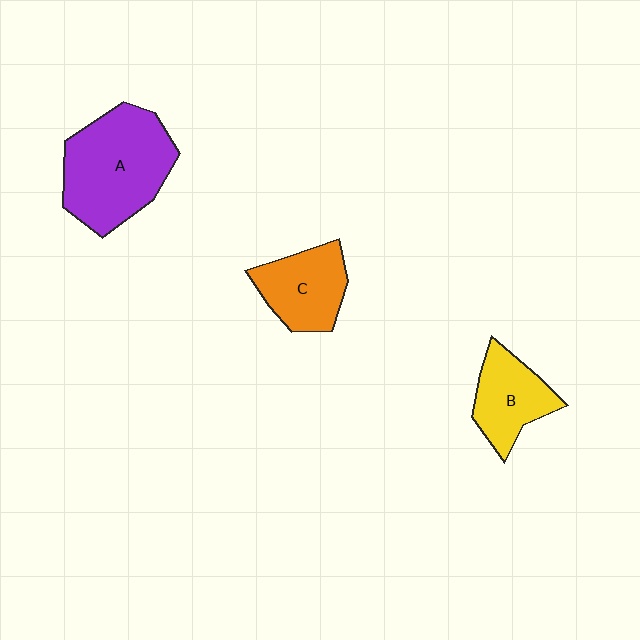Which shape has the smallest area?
Shape B (yellow).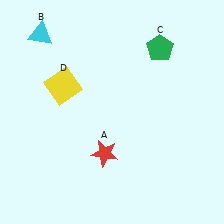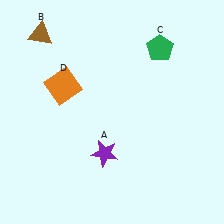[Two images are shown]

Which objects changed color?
A changed from red to purple. B changed from cyan to brown. D changed from yellow to orange.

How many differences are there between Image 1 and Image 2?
There are 3 differences between the two images.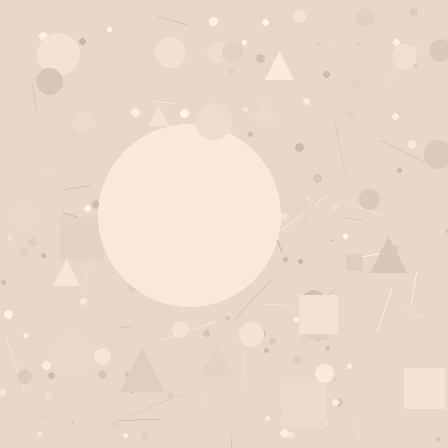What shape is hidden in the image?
A circle is hidden in the image.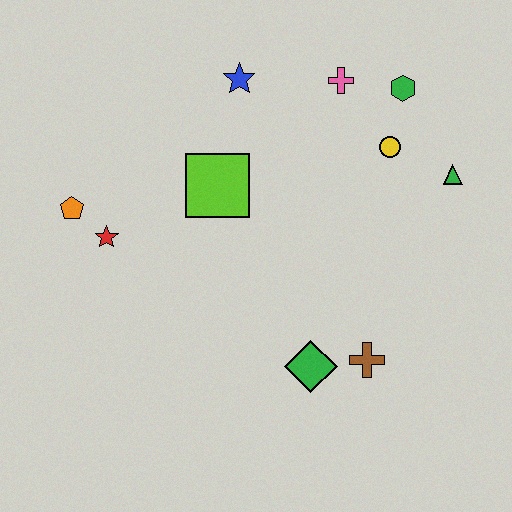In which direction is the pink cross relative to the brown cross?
The pink cross is above the brown cross.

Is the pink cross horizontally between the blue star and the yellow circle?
Yes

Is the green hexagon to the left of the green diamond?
No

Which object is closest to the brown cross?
The green diamond is closest to the brown cross.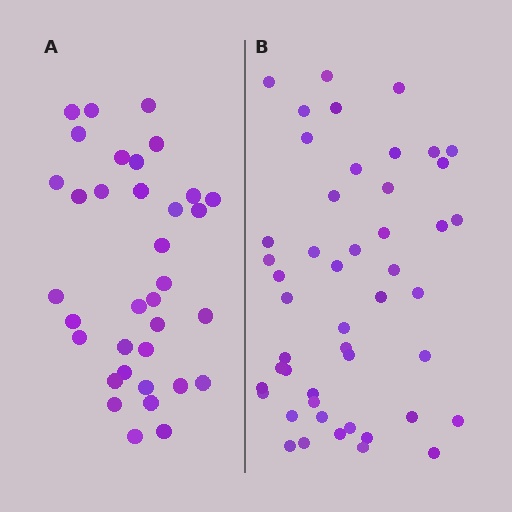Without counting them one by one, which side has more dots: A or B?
Region B (the right region) has more dots.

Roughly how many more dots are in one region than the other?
Region B has approximately 15 more dots than region A.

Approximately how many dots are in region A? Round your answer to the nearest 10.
About 40 dots. (The exact count is 35, which rounds to 40.)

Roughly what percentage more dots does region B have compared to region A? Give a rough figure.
About 35% more.